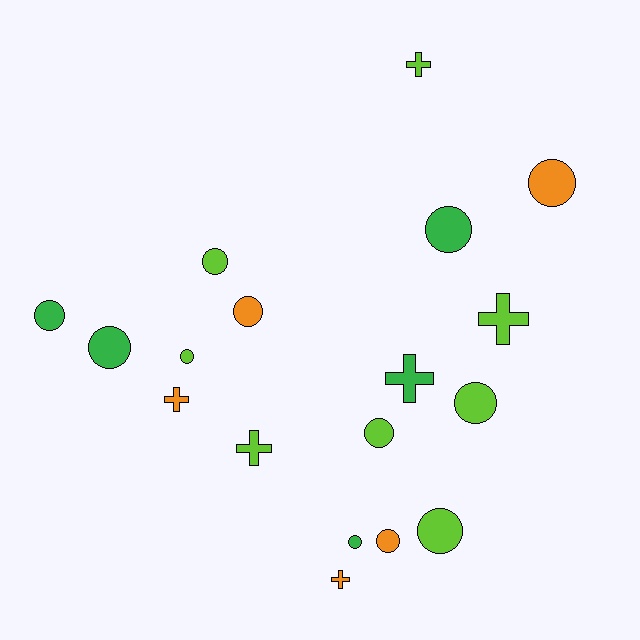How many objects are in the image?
There are 18 objects.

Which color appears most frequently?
Lime, with 8 objects.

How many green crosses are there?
There is 1 green cross.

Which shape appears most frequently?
Circle, with 12 objects.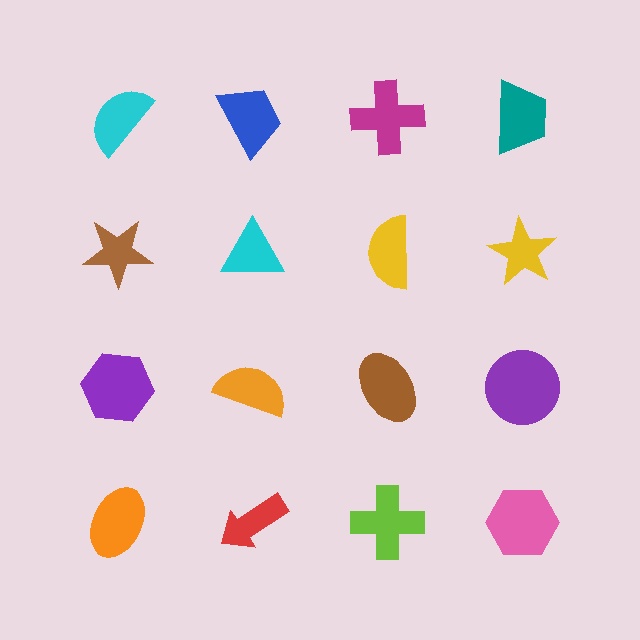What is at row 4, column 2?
A red arrow.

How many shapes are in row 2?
4 shapes.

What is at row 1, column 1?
A cyan semicircle.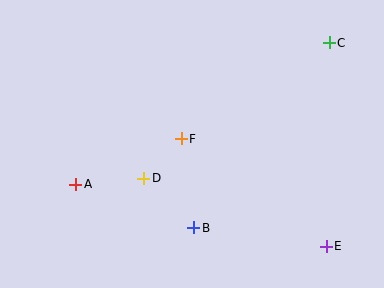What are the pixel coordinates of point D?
Point D is at (144, 178).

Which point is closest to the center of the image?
Point F at (181, 139) is closest to the center.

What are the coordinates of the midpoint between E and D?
The midpoint between E and D is at (235, 212).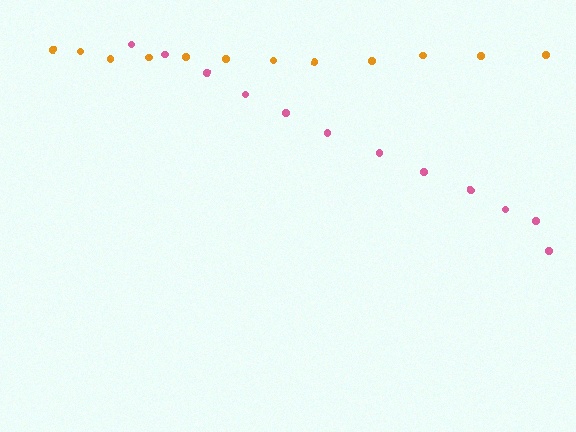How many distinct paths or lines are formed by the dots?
There are 2 distinct paths.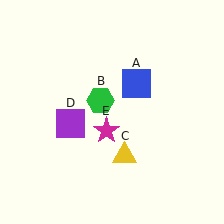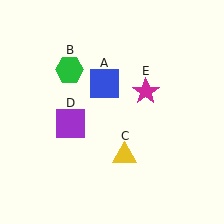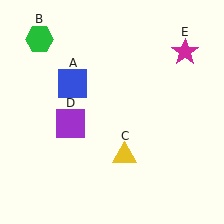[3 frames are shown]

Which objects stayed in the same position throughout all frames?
Yellow triangle (object C) and purple square (object D) remained stationary.